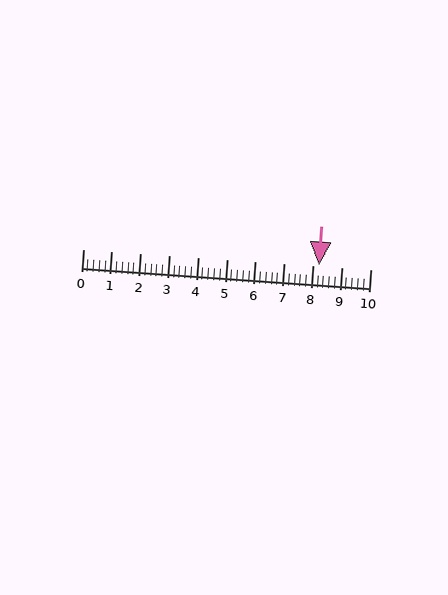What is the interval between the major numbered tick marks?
The major tick marks are spaced 1 units apart.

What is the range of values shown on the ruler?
The ruler shows values from 0 to 10.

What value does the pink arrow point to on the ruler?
The pink arrow points to approximately 8.2.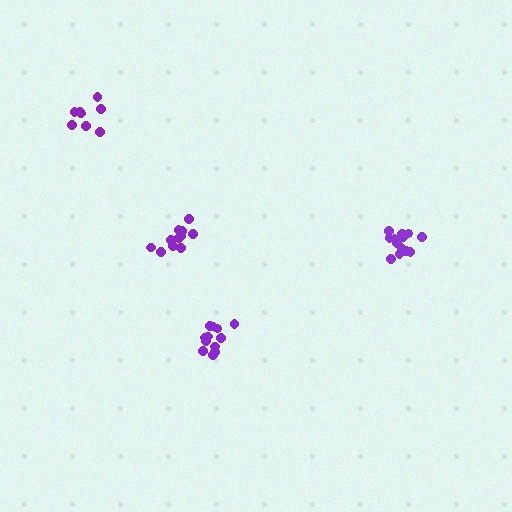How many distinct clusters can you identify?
There are 4 distinct clusters.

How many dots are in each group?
Group 1: 11 dots, Group 2: 13 dots, Group 3: 8 dots, Group 4: 14 dots (46 total).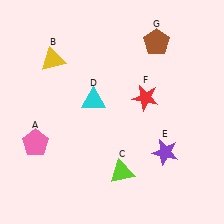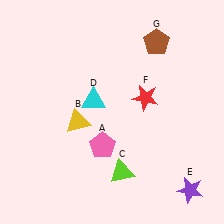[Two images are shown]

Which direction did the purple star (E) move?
The purple star (E) moved down.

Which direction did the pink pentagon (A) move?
The pink pentagon (A) moved right.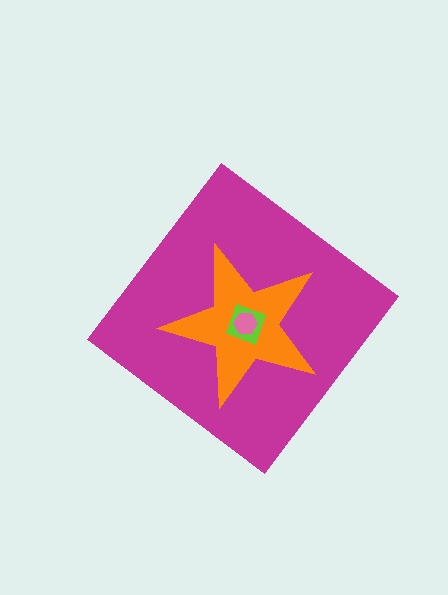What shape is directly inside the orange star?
The lime square.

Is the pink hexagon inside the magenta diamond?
Yes.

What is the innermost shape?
The pink hexagon.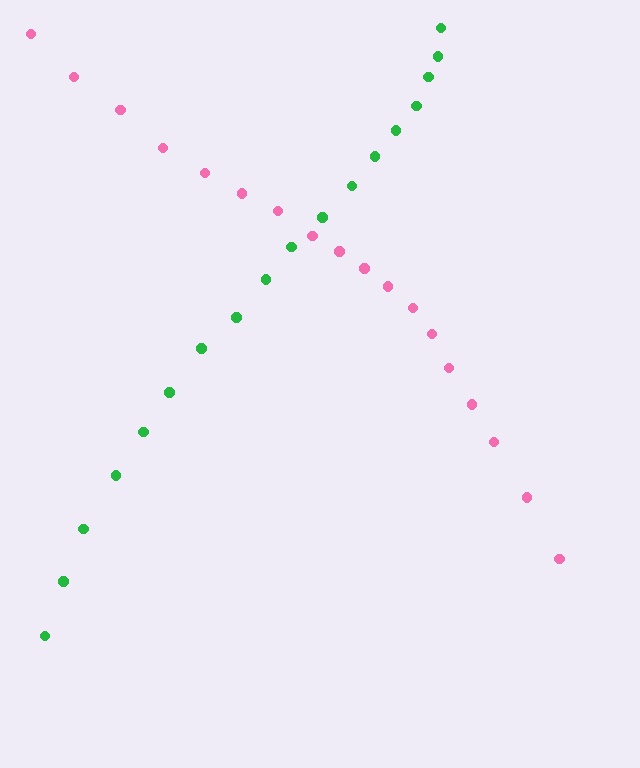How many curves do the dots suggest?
There are 2 distinct paths.